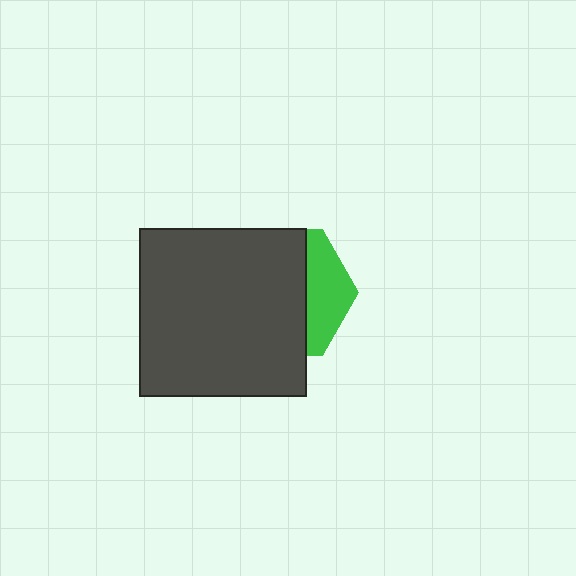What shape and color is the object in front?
The object in front is a dark gray square.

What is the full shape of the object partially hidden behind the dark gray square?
The partially hidden object is a green hexagon.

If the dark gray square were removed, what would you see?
You would see the complete green hexagon.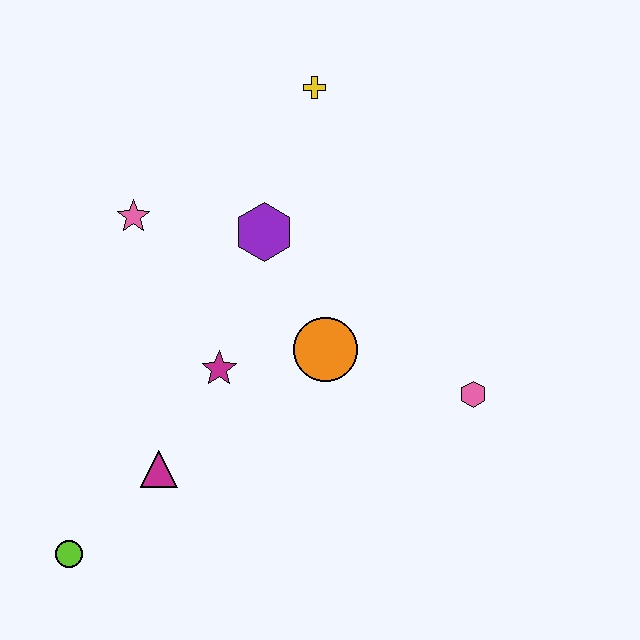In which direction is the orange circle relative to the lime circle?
The orange circle is to the right of the lime circle.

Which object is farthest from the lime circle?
The yellow cross is farthest from the lime circle.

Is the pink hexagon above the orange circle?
No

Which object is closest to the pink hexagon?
The orange circle is closest to the pink hexagon.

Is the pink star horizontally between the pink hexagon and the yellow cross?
No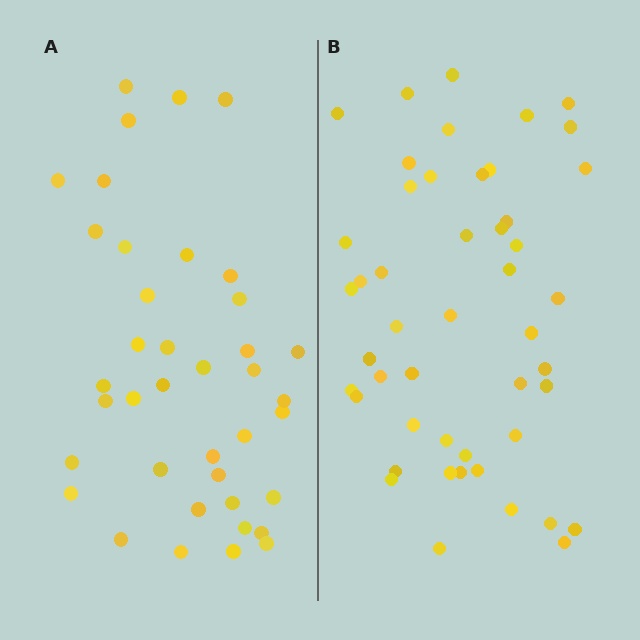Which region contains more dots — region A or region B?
Region B (the right region) has more dots.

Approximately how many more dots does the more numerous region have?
Region B has roughly 8 or so more dots than region A.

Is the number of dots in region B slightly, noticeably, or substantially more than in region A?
Region B has only slightly more — the two regions are fairly close. The ratio is roughly 1.2 to 1.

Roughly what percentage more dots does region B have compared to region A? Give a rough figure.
About 25% more.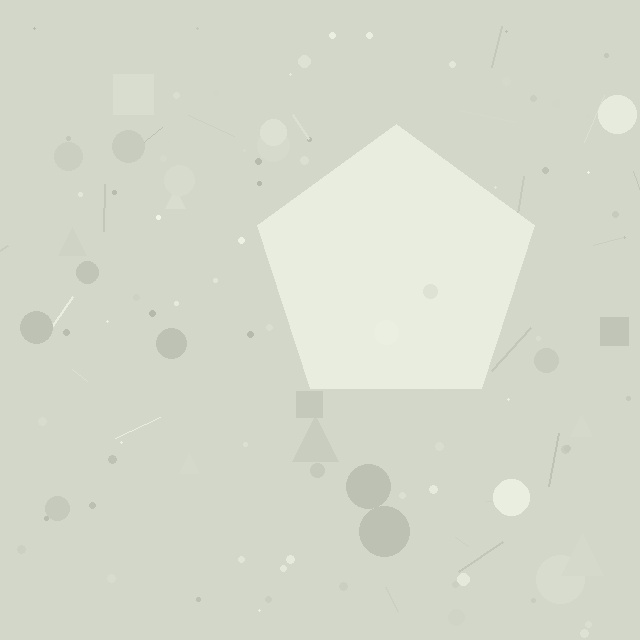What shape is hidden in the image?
A pentagon is hidden in the image.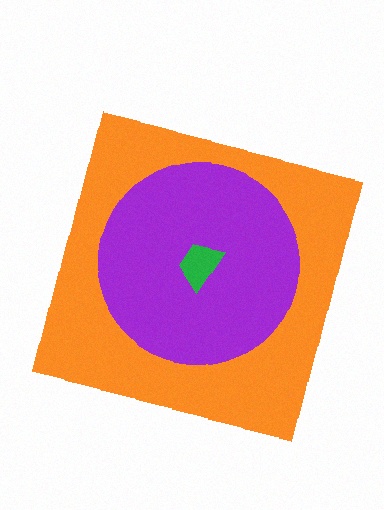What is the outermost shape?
The orange square.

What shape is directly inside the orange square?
The purple circle.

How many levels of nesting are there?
3.